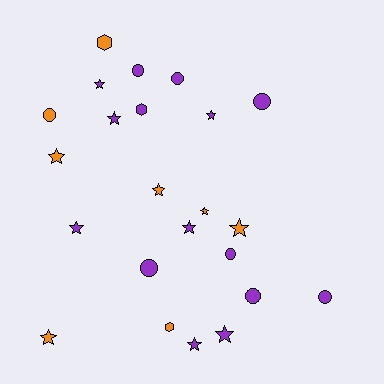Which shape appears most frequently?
Star, with 12 objects.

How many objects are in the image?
There are 23 objects.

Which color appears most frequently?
Purple, with 15 objects.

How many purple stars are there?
There are 7 purple stars.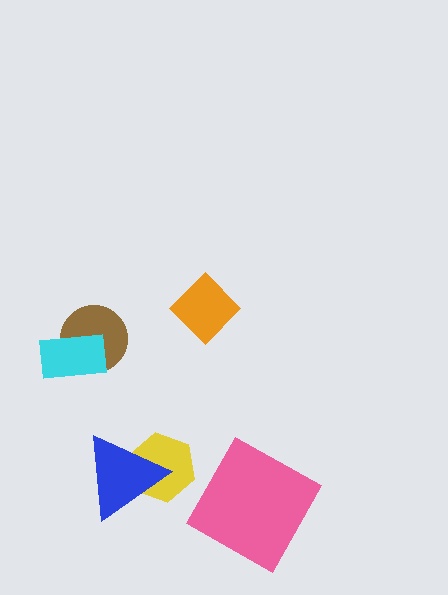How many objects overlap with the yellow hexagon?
1 object overlaps with the yellow hexagon.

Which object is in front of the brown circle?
The cyan rectangle is in front of the brown circle.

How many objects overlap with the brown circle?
1 object overlaps with the brown circle.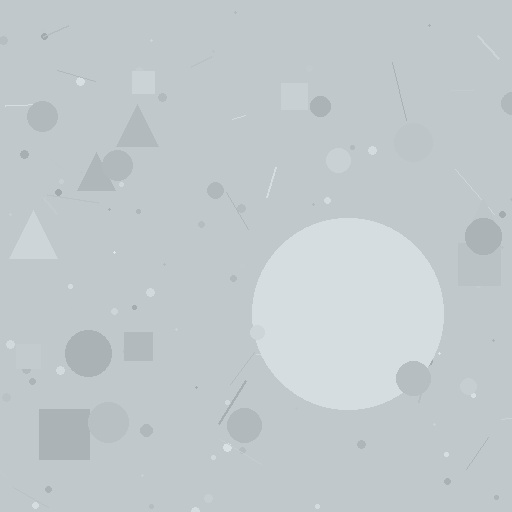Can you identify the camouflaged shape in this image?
The camouflaged shape is a circle.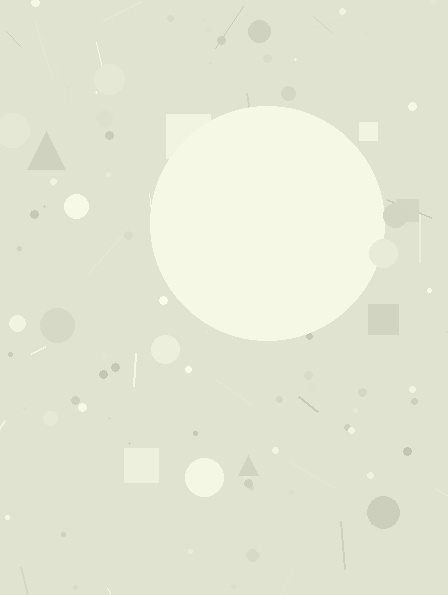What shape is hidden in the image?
A circle is hidden in the image.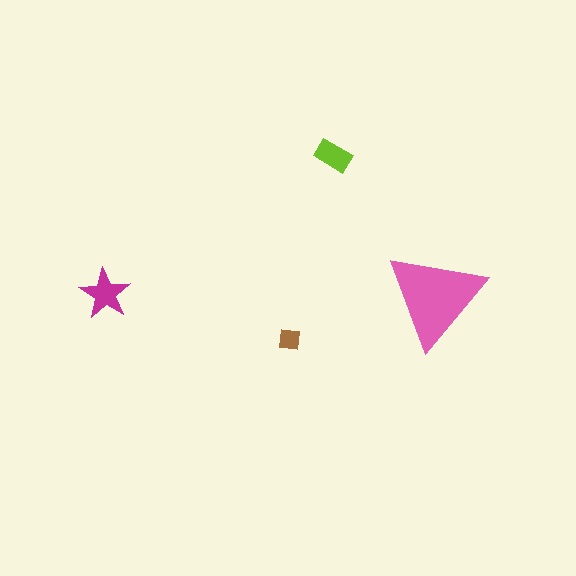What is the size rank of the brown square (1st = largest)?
4th.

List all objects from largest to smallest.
The pink triangle, the magenta star, the lime rectangle, the brown square.